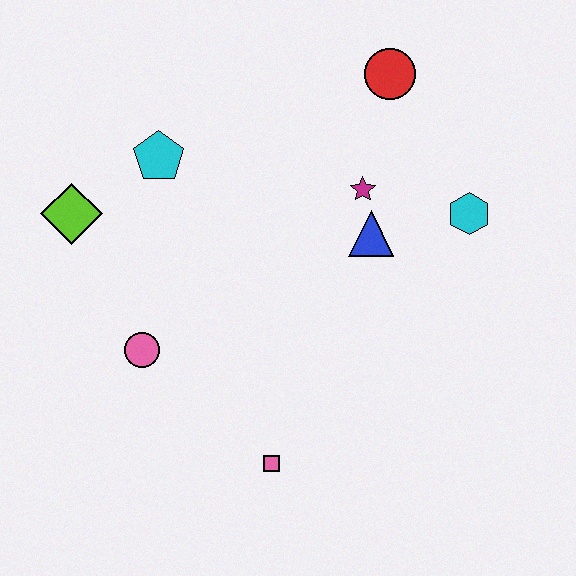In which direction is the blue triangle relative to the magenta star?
The blue triangle is below the magenta star.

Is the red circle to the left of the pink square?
No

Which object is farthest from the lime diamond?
The cyan hexagon is farthest from the lime diamond.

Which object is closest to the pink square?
The pink circle is closest to the pink square.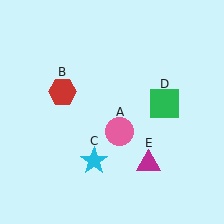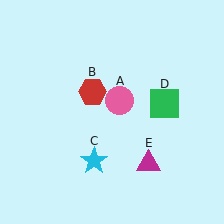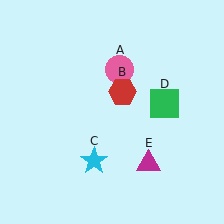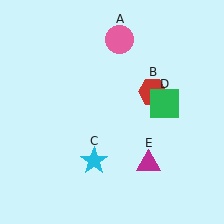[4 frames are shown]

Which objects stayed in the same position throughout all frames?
Cyan star (object C) and green square (object D) and magenta triangle (object E) remained stationary.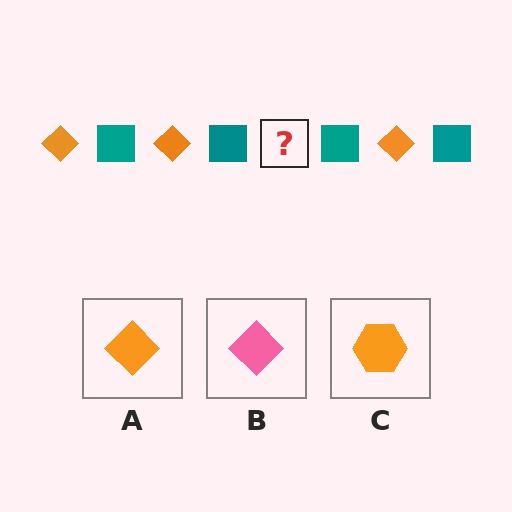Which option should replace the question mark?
Option A.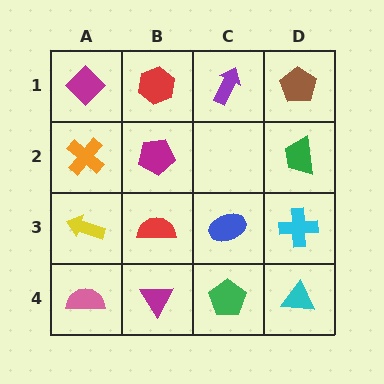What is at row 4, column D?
A cyan triangle.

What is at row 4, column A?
A pink semicircle.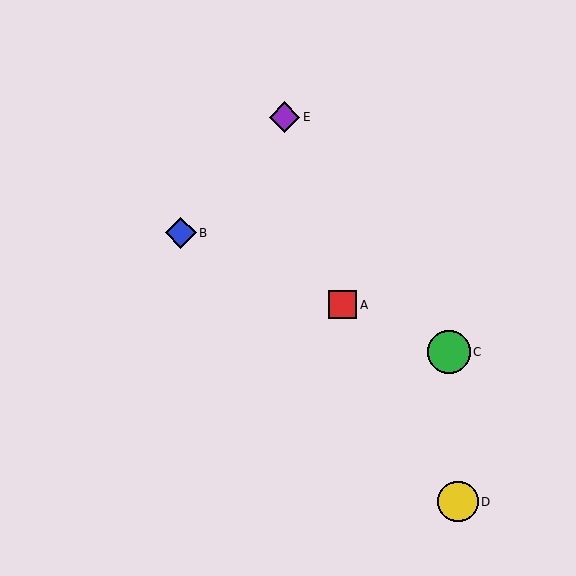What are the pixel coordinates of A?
Object A is at (343, 305).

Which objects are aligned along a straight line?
Objects A, B, C are aligned along a straight line.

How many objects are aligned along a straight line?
3 objects (A, B, C) are aligned along a straight line.